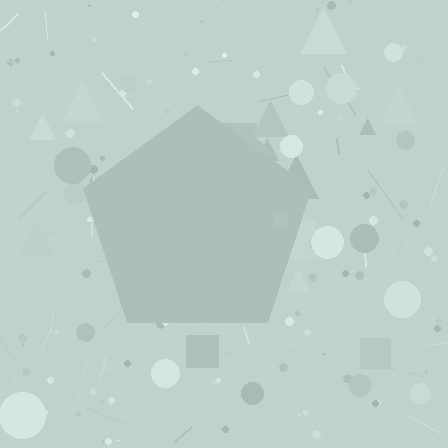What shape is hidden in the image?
A pentagon is hidden in the image.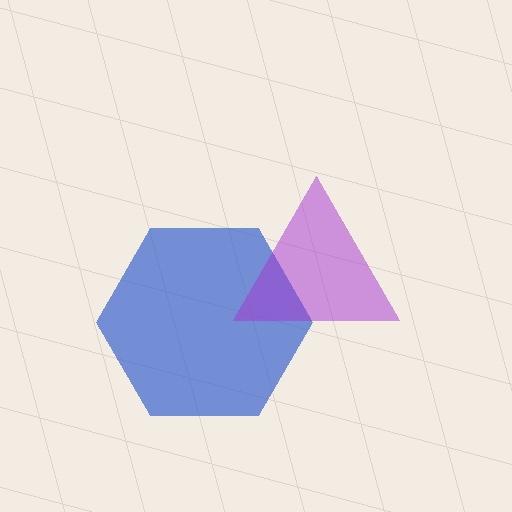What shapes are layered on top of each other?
The layered shapes are: a blue hexagon, a purple triangle.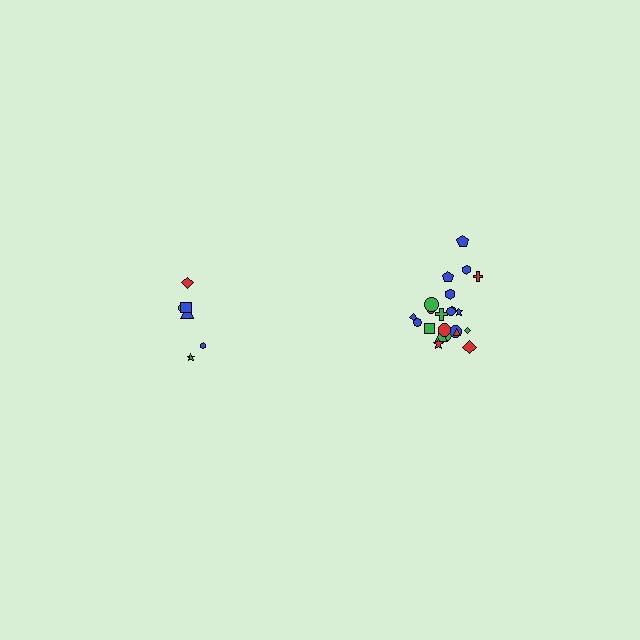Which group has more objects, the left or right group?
The right group.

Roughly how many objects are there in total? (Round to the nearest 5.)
Roughly 30 objects in total.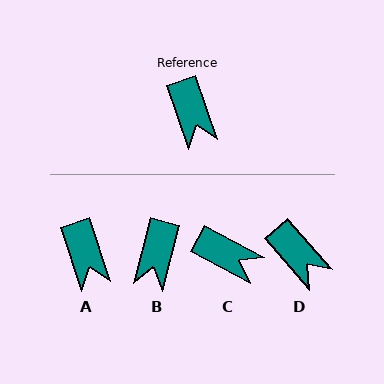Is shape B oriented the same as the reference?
No, it is off by about 33 degrees.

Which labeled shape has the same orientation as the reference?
A.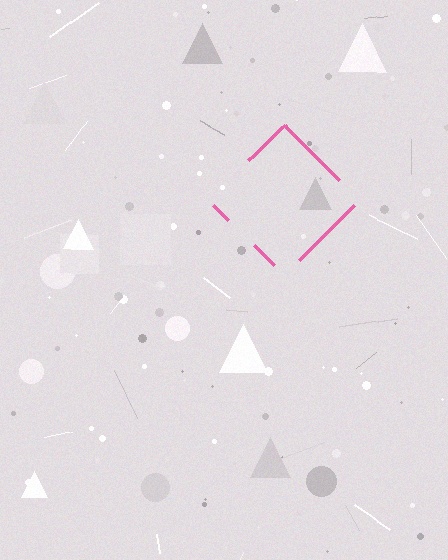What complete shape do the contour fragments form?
The contour fragments form a diamond.